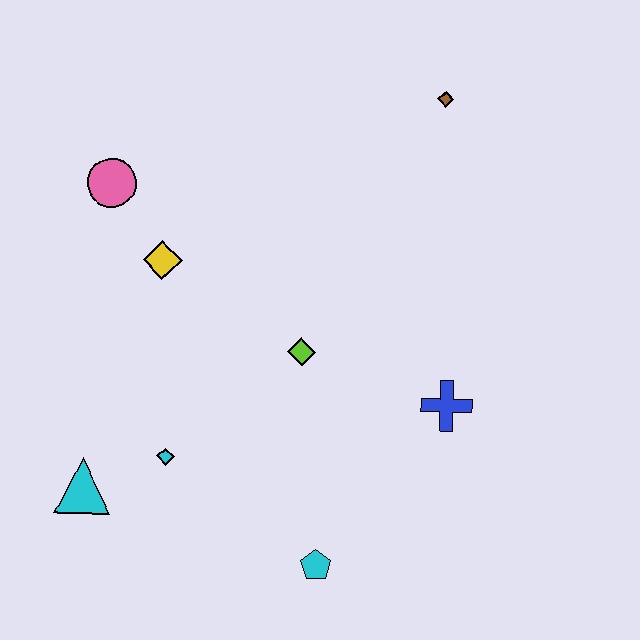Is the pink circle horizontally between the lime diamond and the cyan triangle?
Yes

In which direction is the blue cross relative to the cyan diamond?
The blue cross is to the right of the cyan diamond.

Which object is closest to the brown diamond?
The lime diamond is closest to the brown diamond.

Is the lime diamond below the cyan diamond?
No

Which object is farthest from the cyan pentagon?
The brown diamond is farthest from the cyan pentagon.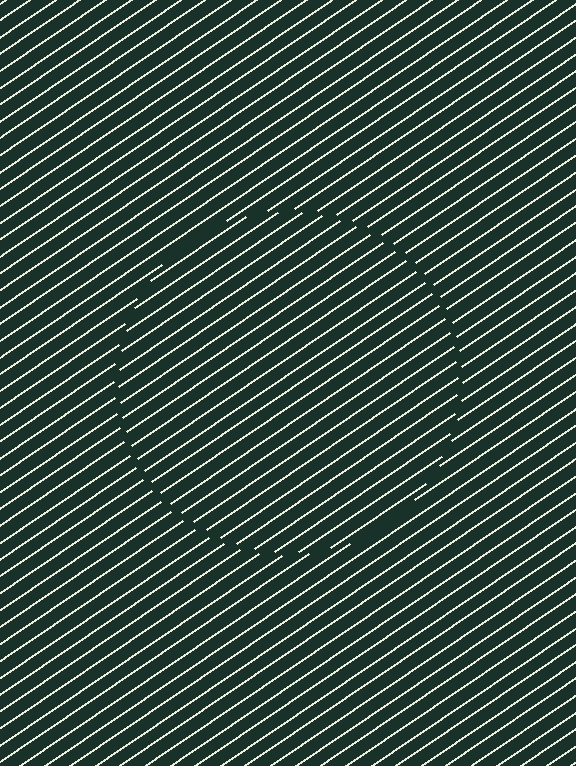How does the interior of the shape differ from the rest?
The interior of the shape contains the same grating, shifted by half a period — the contour is defined by the phase discontinuity where line-ends from the inner and outer gratings abut.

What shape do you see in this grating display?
An illusory circle. The interior of the shape contains the same grating, shifted by half a period — the contour is defined by the phase discontinuity where line-ends from the inner and outer gratings abut.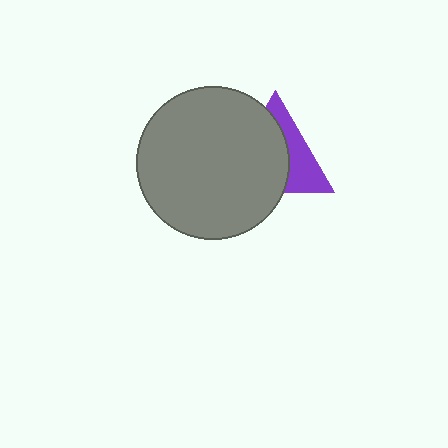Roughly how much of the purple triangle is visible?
A small part of it is visible (roughly 39%).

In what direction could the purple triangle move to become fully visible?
The purple triangle could move right. That would shift it out from behind the gray circle entirely.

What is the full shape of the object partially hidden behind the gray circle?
The partially hidden object is a purple triangle.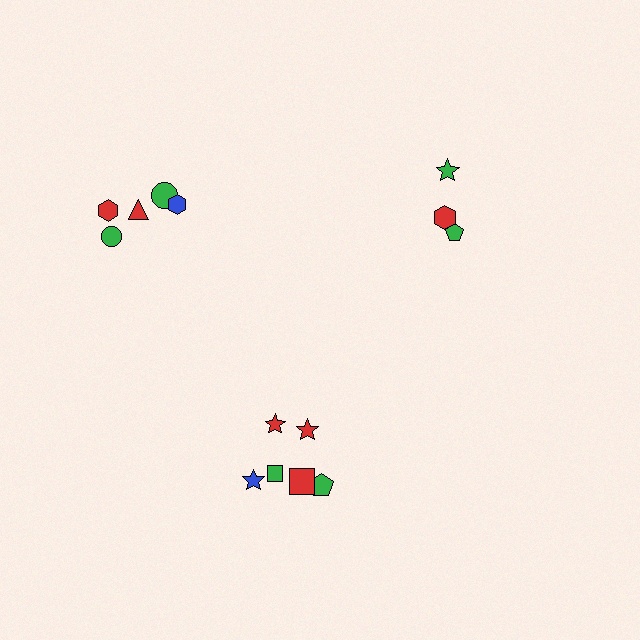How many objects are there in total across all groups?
There are 14 objects.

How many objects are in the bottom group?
There are 6 objects.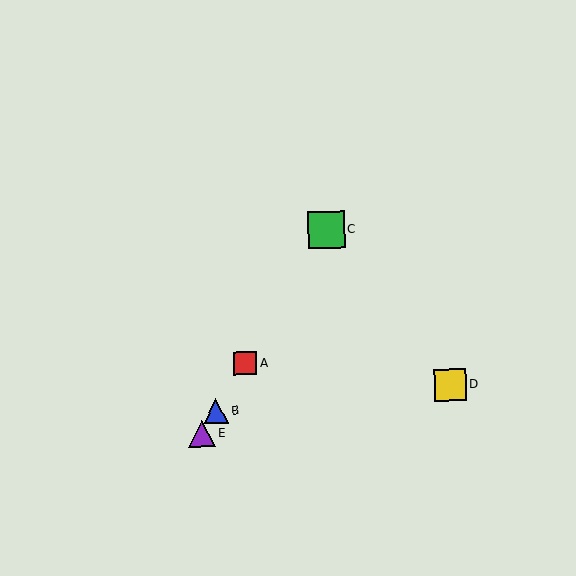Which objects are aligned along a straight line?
Objects A, B, C, E are aligned along a straight line.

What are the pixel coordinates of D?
Object D is at (450, 385).